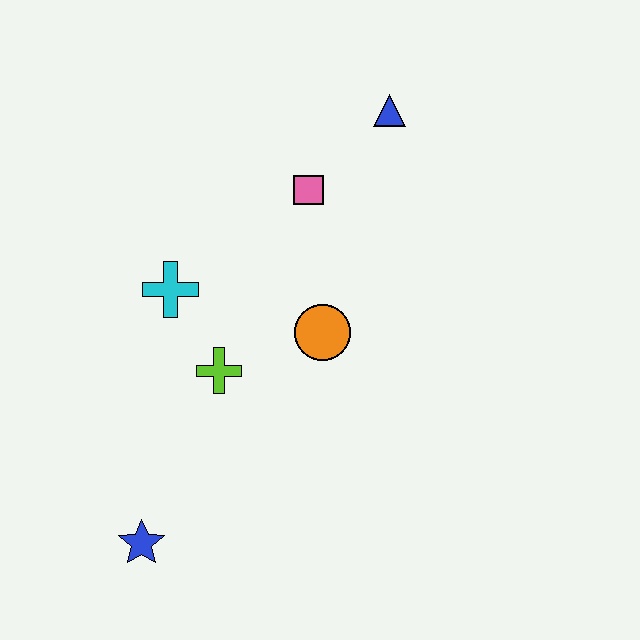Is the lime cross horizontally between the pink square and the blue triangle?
No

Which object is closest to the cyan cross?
The lime cross is closest to the cyan cross.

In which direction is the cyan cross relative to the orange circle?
The cyan cross is to the left of the orange circle.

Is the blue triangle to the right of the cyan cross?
Yes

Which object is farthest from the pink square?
The blue star is farthest from the pink square.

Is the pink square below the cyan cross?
No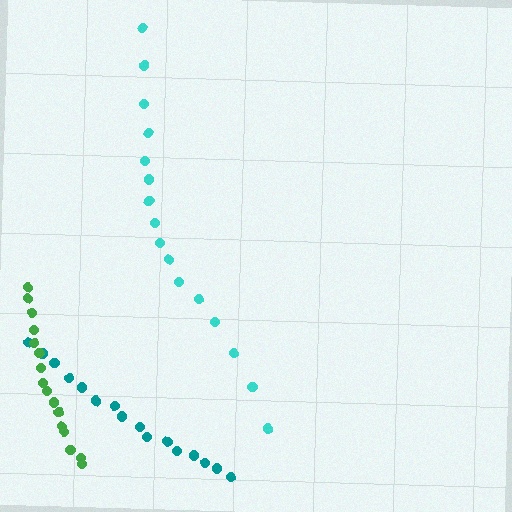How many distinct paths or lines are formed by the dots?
There are 3 distinct paths.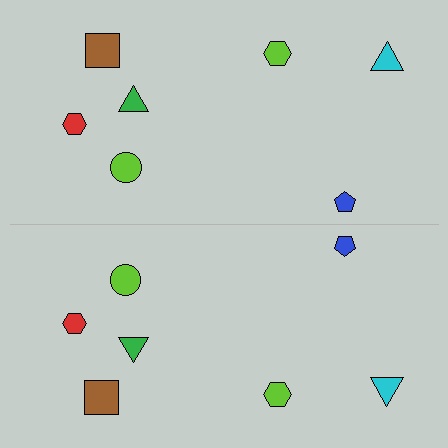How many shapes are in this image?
There are 14 shapes in this image.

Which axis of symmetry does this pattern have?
The pattern has a horizontal axis of symmetry running through the center of the image.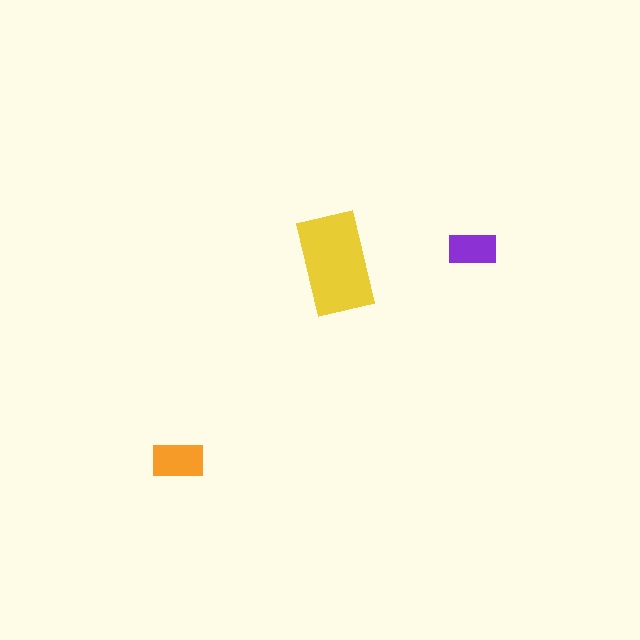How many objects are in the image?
There are 3 objects in the image.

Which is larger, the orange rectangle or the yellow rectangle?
The yellow one.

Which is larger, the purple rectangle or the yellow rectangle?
The yellow one.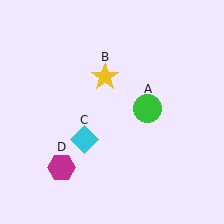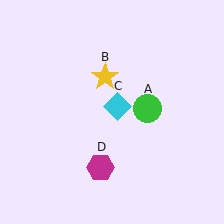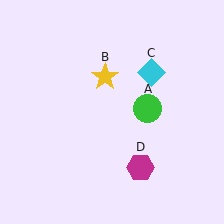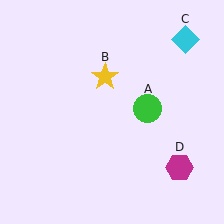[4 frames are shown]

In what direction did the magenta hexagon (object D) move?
The magenta hexagon (object D) moved right.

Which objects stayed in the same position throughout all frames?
Green circle (object A) and yellow star (object B) remained stationary.